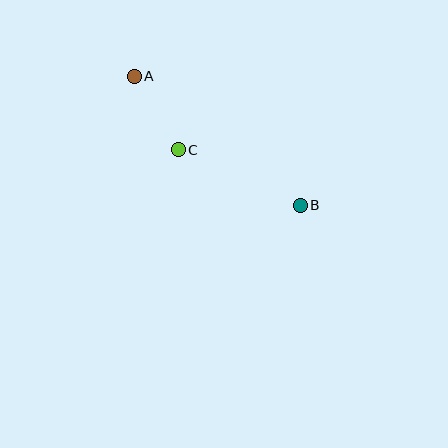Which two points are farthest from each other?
Points A and B are farthest from each other.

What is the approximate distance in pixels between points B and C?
The distance between B and C is approximately 134 pixels.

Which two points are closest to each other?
Points A and C are closest to each other.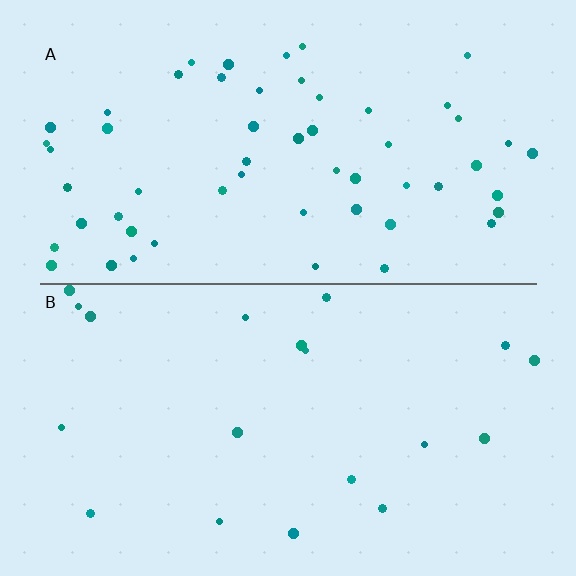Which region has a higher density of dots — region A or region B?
A (the top).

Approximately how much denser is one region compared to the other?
Approximately 2.9× — region A over region B.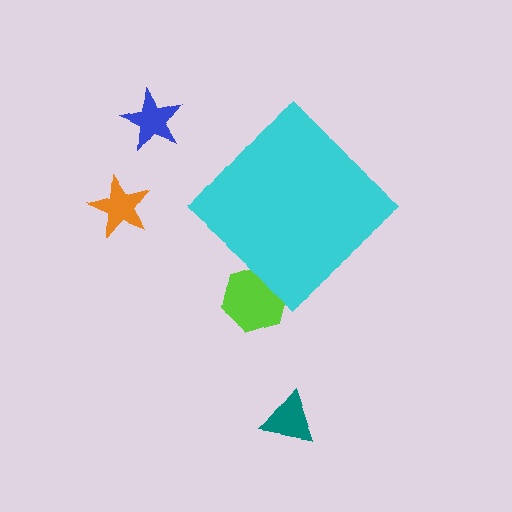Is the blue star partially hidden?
No, the blue star is fully visible.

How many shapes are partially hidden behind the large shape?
1 shape is partially hidden.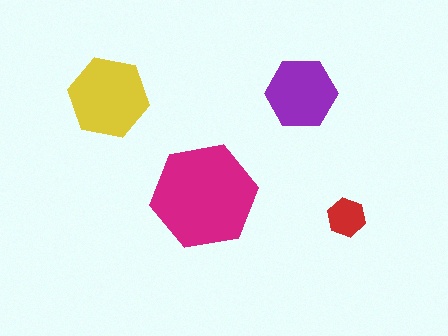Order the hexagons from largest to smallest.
the magenta one, the yellow one, the purple one, the red one.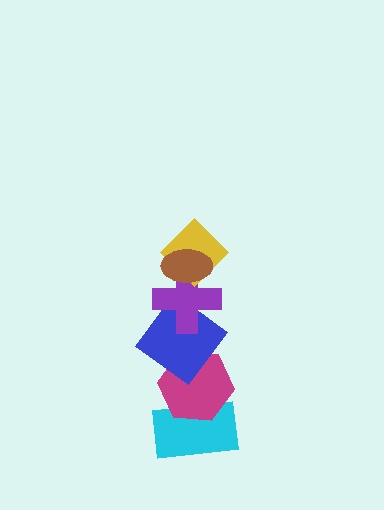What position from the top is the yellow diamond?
The yellow diamond is 2nd from the top.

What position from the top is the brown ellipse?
The brown ellipse is 1st from the top.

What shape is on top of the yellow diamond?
The brown ellipse is on top of the yellow diamond.